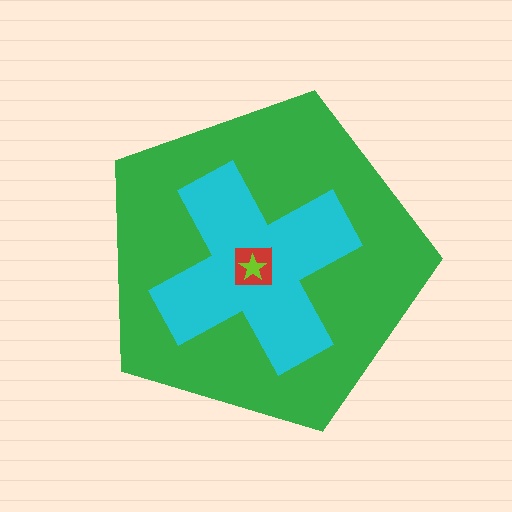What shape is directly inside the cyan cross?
The red square.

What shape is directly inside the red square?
The lime star.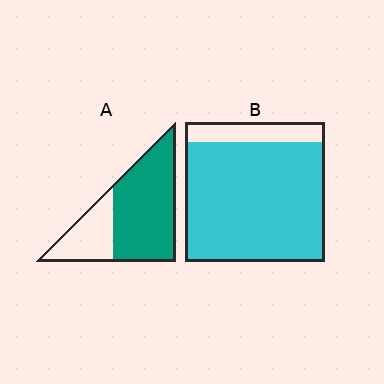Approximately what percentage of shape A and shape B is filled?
A is approximately 70% and B is approximately 85%.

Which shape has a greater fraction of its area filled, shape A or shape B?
Shape B.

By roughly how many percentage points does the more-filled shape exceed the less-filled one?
By roughly 15 percentage points (B over A).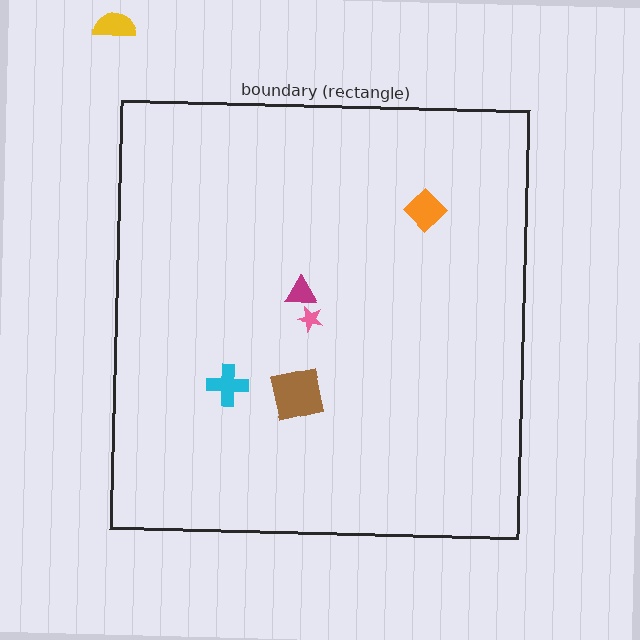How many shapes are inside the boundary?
5 inside, 1 outside.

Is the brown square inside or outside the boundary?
Inside.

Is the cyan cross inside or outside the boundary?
Inside.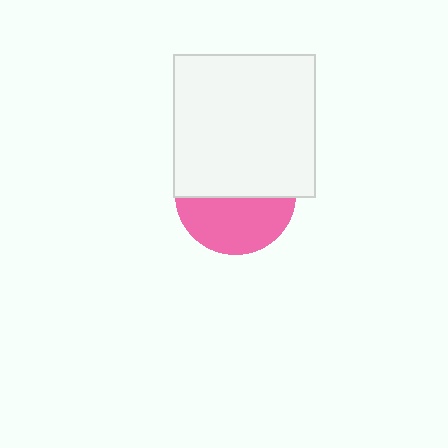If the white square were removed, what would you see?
You would see the complete pink circle.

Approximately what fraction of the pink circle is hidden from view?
Roughly 53% of the pink circle is hidden behind the white square.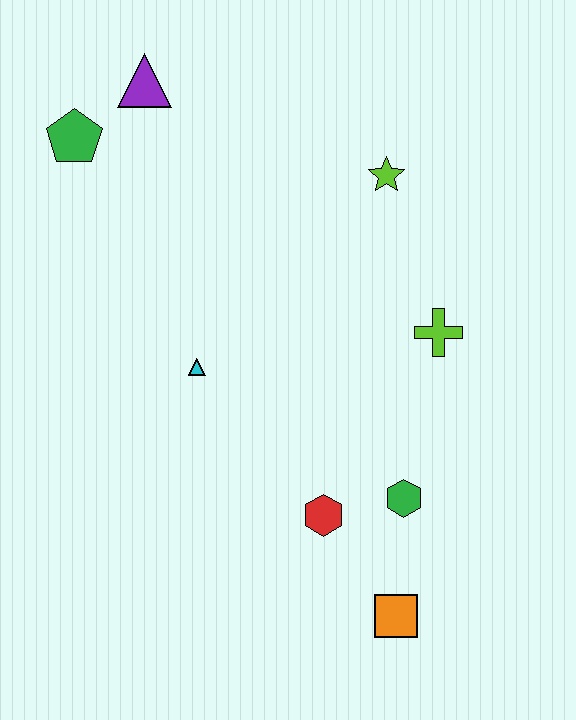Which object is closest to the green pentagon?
The purple triangle is closest to the green pentagon.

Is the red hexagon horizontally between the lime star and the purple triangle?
Yes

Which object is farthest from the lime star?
The orange square is farthest from the lime star.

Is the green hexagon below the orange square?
No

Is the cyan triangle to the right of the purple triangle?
Yes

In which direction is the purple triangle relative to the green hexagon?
The purple triangle is above the green hexagon.